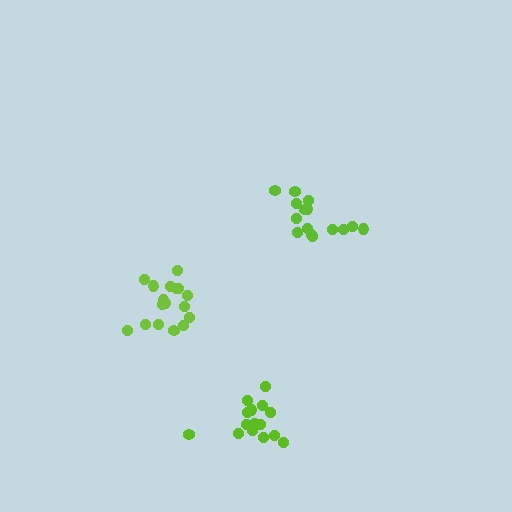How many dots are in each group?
Group 1: 15 dots, Group 2: 17 dots, Group 3: 16 dots (48 total).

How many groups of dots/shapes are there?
There are 3 groups.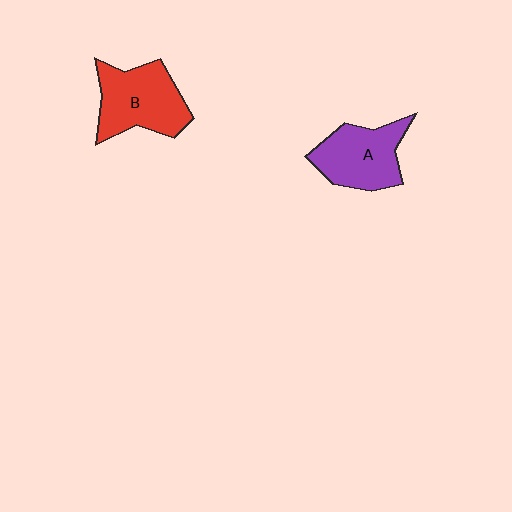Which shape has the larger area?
Shape B (red).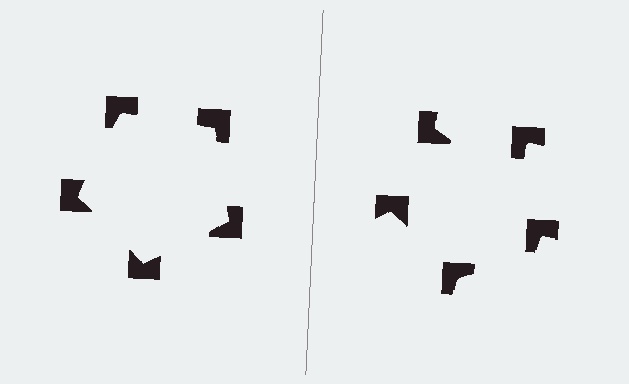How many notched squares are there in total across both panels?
10 — 5 on each side.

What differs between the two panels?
The notched squares are positioned identically on both sides; only the wedge orientations differ. On the left they align to a pentagon; on the right they are misaligned.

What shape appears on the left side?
An illusory pentagon.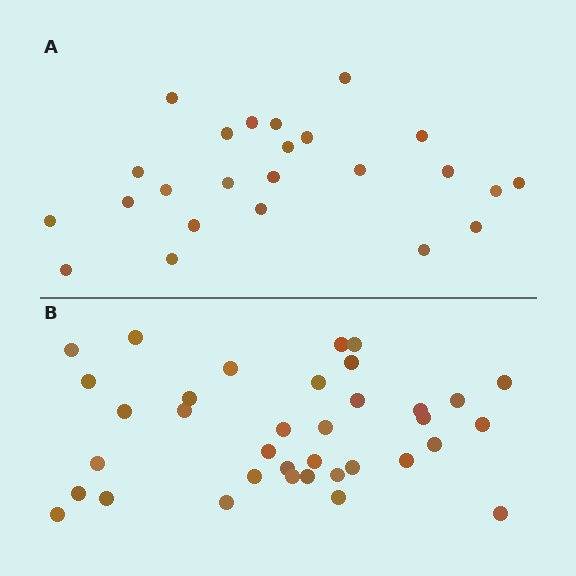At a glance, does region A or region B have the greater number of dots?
Region B (the bottom region) has more dots.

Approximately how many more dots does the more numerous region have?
Region B has roughly 12 or so more dots than region A.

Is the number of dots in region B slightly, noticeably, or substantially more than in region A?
Region B has substantially more. The ratio is roughly 1.5 to 1.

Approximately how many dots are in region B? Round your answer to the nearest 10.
About 40 dots. (The exact count is 36, which rounds to 40.)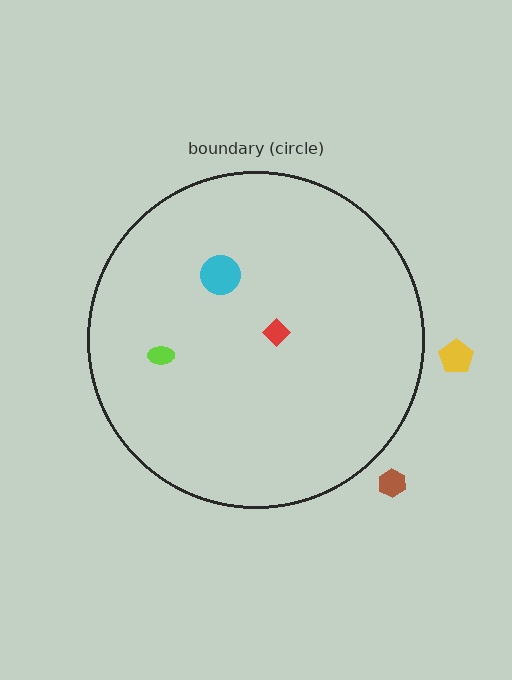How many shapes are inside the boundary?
3 inside, 2 outside.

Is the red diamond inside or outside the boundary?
Inside.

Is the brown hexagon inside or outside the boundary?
Outside.